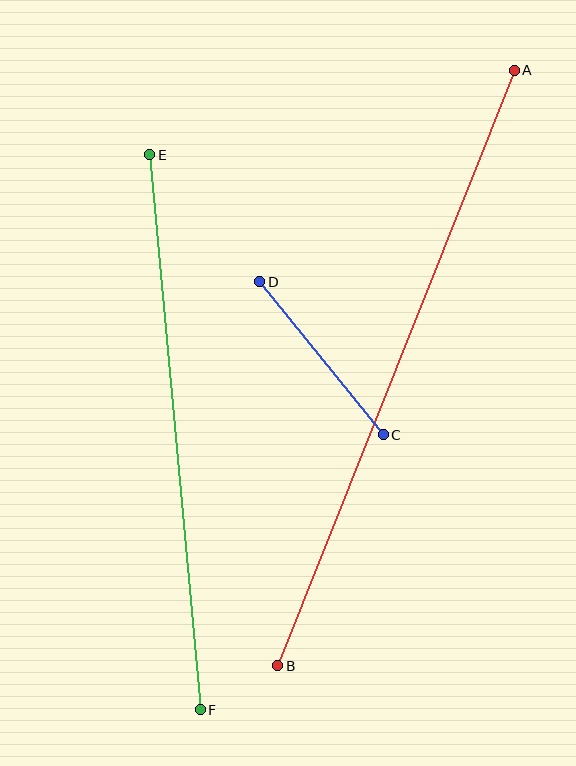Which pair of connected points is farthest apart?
Points A and B are farthest apart.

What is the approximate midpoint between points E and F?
The midpoint is at approximately (175, 432) pixels.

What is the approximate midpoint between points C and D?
The midpoint is at approximately (321, 358) pixels.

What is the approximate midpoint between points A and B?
The midpoint is at approximately (396, 368) pixels.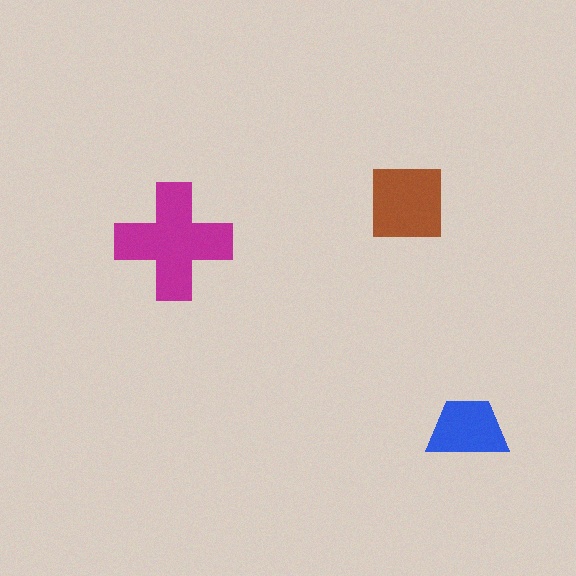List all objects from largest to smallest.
The magenta cross, the brown square, the blue trapezoid.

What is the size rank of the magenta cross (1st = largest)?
1st.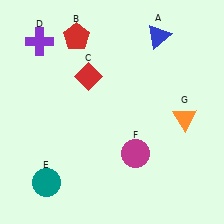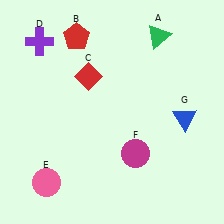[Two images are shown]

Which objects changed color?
A changed from blue to green. E changed from teal to pink. G changed from orange to blue.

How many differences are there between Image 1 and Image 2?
There are 3 differences between the two images.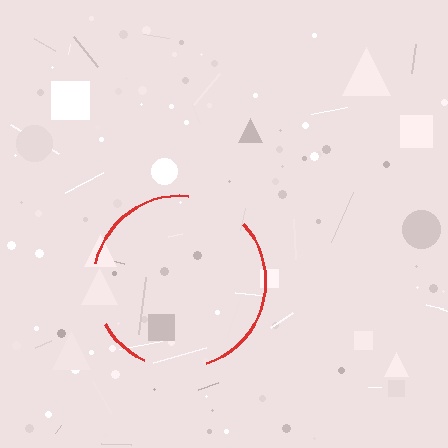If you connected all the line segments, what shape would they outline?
They would outline a circle.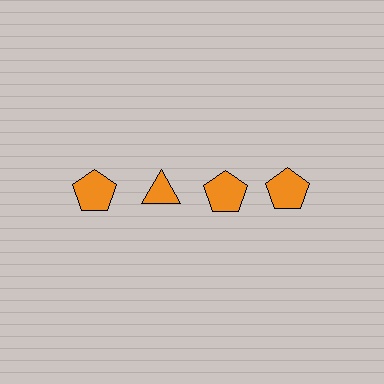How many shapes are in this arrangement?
There are 4 shapes arranged in a grid pattern.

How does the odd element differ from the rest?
It has a different shape: triangle instead of pentagon.